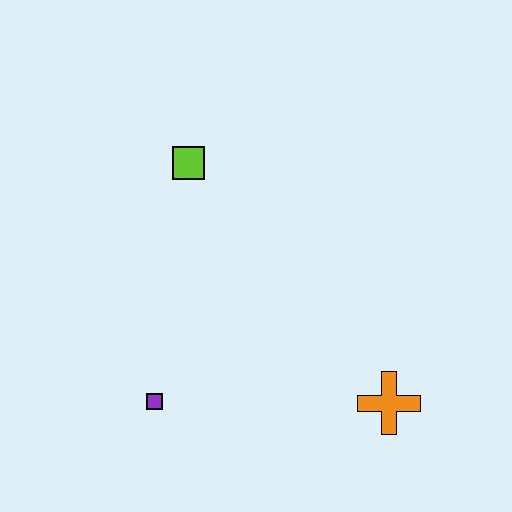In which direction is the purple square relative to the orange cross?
The purple square is to the left of the orange cross.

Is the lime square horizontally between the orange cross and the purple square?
Yes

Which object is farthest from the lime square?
The orange cross is farthest from the lime square.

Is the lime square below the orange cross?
No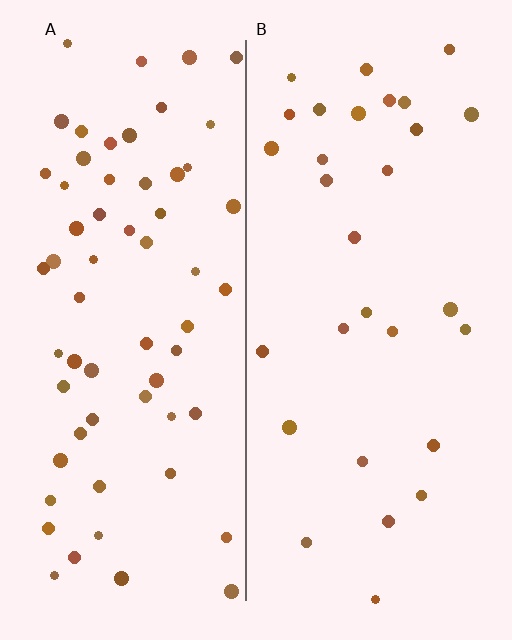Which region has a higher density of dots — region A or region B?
A (the left).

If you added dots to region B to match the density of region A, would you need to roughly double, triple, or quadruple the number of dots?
Approximately double.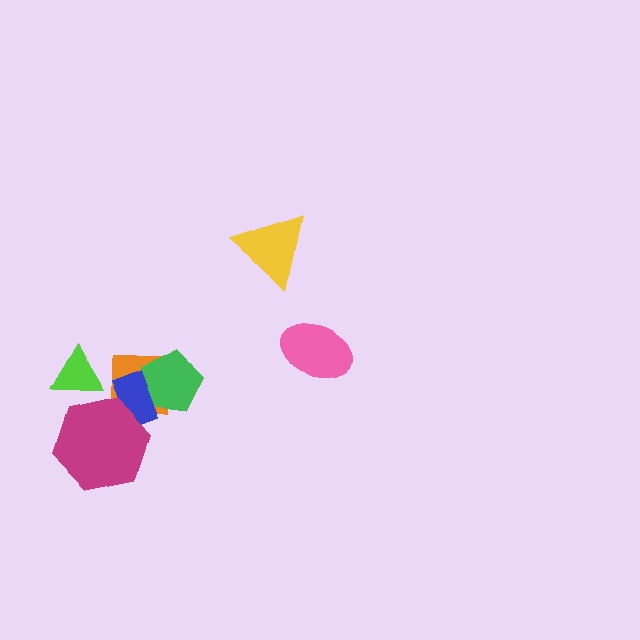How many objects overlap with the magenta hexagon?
1 object overlaps with the magenta hexagon.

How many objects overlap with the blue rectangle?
3 objects overlap with the blue rectangle.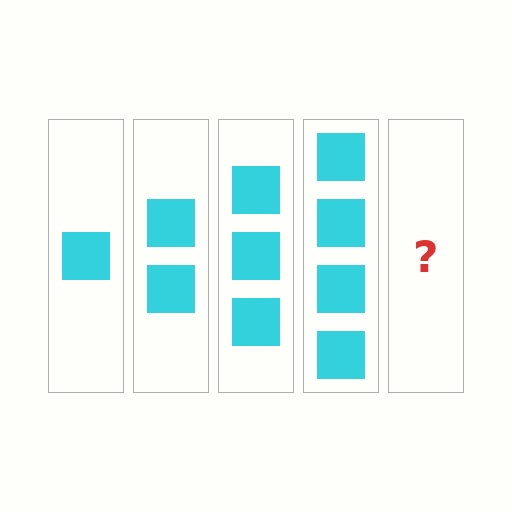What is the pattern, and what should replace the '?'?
The pattern is that each step adds one more square. The '?' should be 5 squares.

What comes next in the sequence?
The next element should be 5 squares.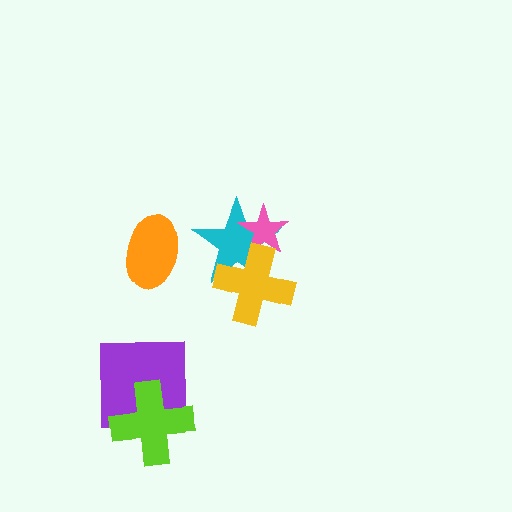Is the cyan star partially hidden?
Yes, it is partially covered by another shape.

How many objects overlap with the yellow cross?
2 objects overlap with the yellow cross.